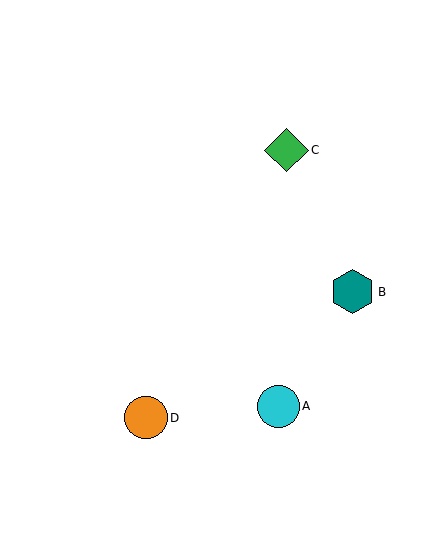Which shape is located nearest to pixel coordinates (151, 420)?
The orange circle (labeled D) at (146, 418) is nearest to that location.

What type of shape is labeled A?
Shape A is a cyan circle.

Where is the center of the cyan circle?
The center of the cyan circle is at (278, 406).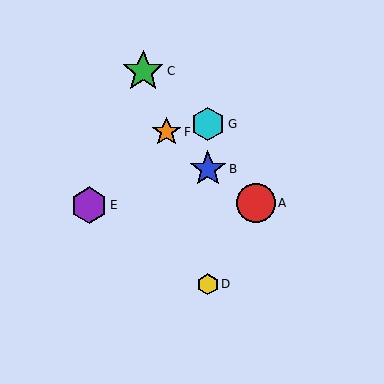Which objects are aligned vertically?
Objects B, D, G are aligned vertically.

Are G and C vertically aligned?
No, G is at x≈208 and C is at x≈143.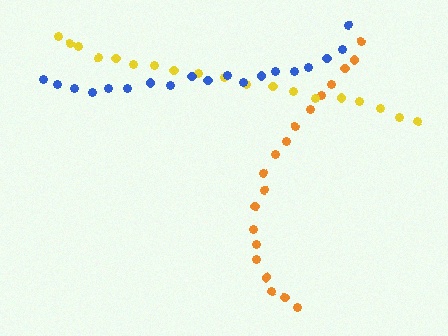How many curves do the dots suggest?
There are 3 distinct paths.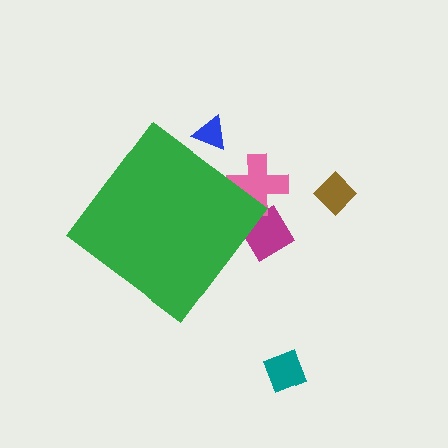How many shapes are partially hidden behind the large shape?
3 shapes are partially hidden.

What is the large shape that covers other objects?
A green diamond.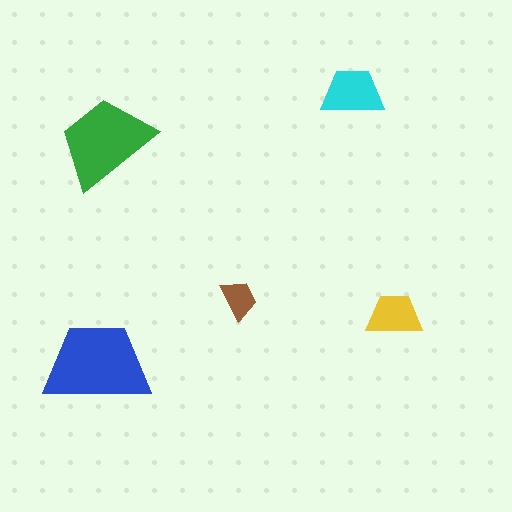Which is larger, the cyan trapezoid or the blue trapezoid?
The blue one.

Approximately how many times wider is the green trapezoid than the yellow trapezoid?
About 1.5 times wider.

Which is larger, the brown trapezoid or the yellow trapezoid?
The yellow one.